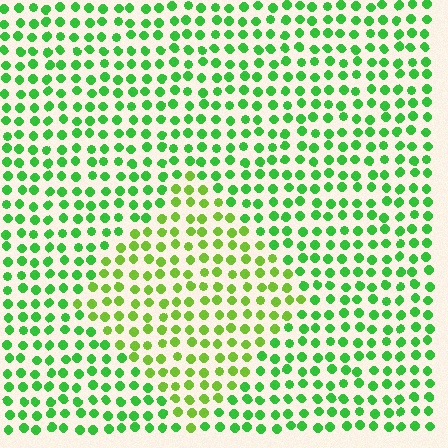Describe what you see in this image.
The image is filled with small green elements in a uniform arrangement. A diamond-shaped region is visible where the elements are tinted to a slightly different hue, forming a subtle color boundary.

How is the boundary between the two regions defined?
The boundary is defined purely by a slight shift in hue (about 29 degrees). Spacing, size, and orientation are identical on both sides.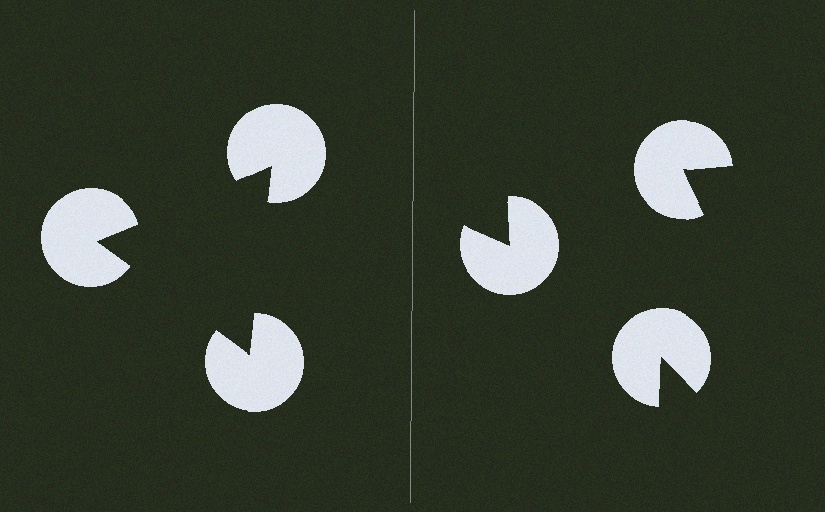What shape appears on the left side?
An illusory triangle.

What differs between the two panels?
The pac-man discs are positioned identically on both sides; only the wedge orientations differ. On the left they align to a triangle; on the right they are misaligned.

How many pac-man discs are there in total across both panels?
6 — 3 on each side.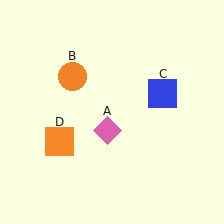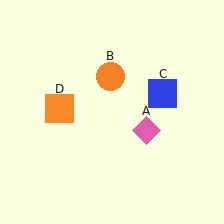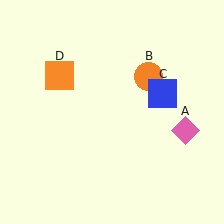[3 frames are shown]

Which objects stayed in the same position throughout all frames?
Blue square (object C) remained stationary.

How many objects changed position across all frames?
3 objects changed position: pink diamond (object A), orange circle (object B), orange square (object D).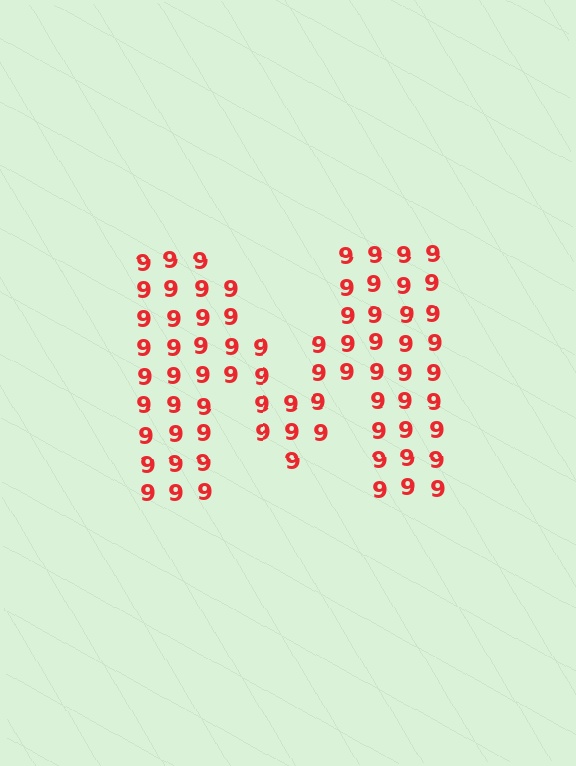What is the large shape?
The large shape is the letter M.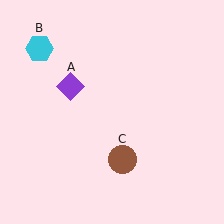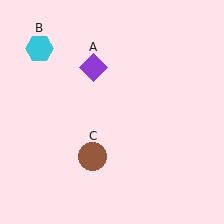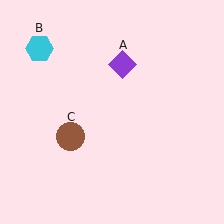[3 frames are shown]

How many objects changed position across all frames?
2 objects changed position: purple diamond (object A), brown circle (object C).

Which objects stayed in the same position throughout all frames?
Cyan hexagon (object B) remained stationary.